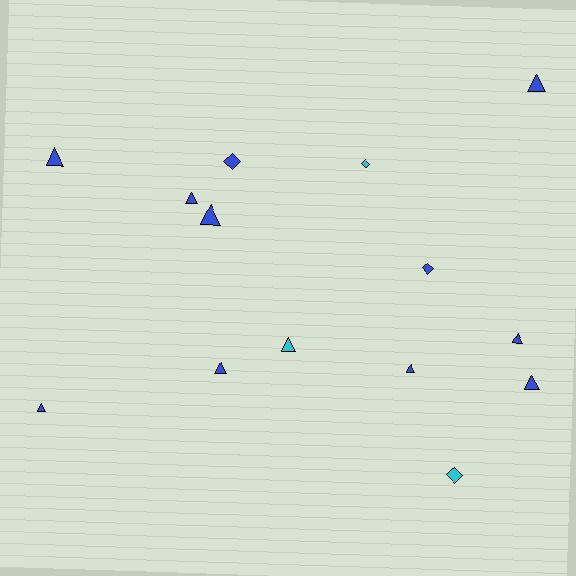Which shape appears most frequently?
Triangle, with 10 objects.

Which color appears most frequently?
Blue, with 11 objects.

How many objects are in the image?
There are 14 objects.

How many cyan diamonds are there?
There are 2 cyan diamonds.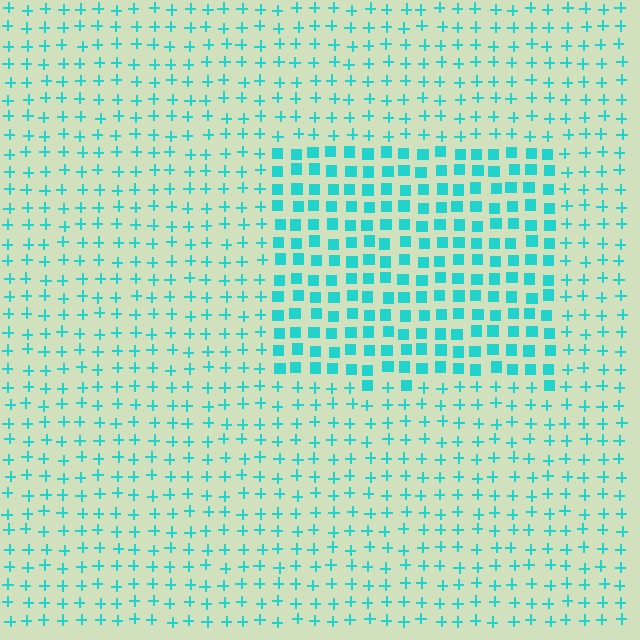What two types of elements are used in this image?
The image uses squares inside the rectangle region and plus signs outside it.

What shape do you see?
I see a rectangle.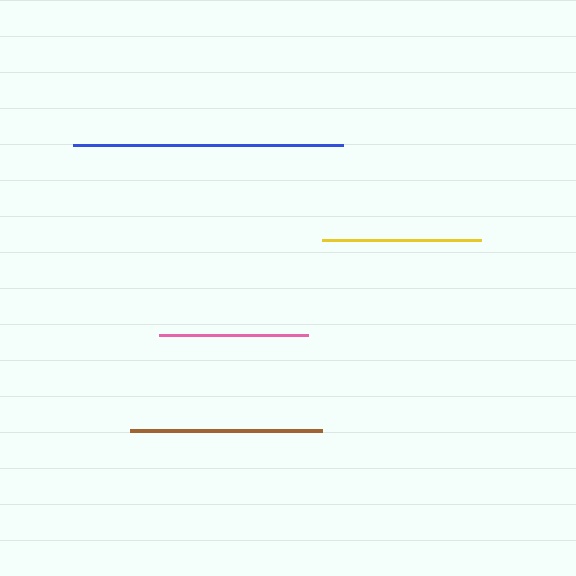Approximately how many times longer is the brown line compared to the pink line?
The brown line is approximately 1.3 times the length of the pink line.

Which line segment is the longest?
The blue line is the longest at approximately 269 pixels.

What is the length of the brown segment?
The brown segment is approximately 192 pixels long.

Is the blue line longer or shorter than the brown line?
The blue line is longer than the brown line.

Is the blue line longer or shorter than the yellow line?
The blue line is longer than the yellow line.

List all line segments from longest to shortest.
From longest to shortest: blue, brown, yellow, pink.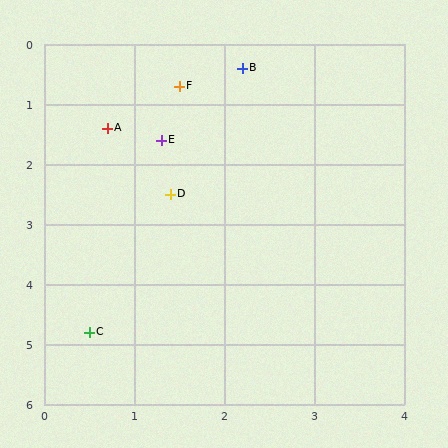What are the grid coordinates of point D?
Point D is at approximately (1.4, 2.5).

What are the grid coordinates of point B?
Point B is at approximately (2.2, 0.4).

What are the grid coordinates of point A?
Point A is at approximately (0.7, 1.4).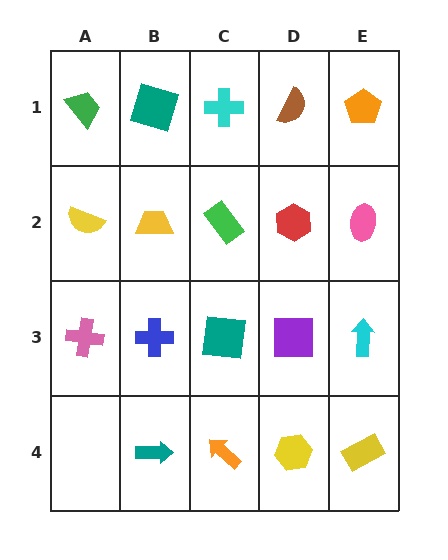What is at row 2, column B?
A yellow trapezoid.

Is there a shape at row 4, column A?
No, that cell is empty.